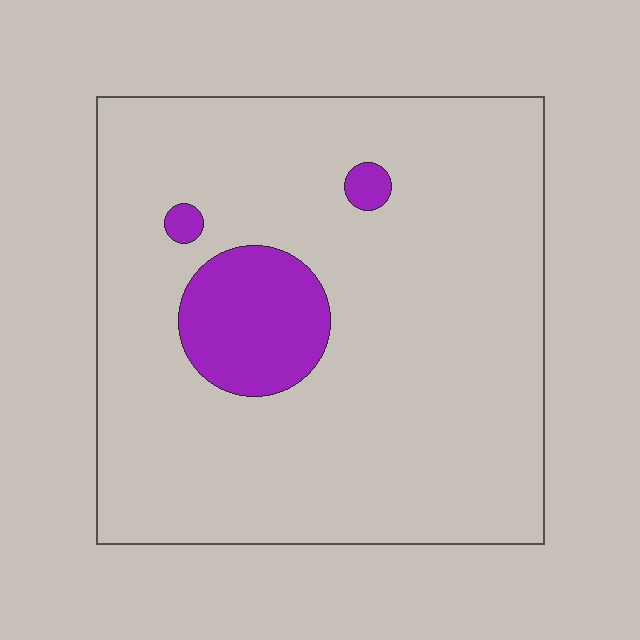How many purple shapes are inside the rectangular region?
3.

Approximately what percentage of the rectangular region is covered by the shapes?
Approximately 10%.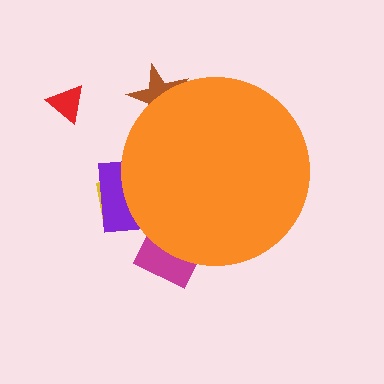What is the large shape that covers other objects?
An orange circle.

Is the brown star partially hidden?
Yes, the brown star is partially hidden behind the orange circle.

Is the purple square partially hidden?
Yes, the purple square is partially hidden behind the orange circle.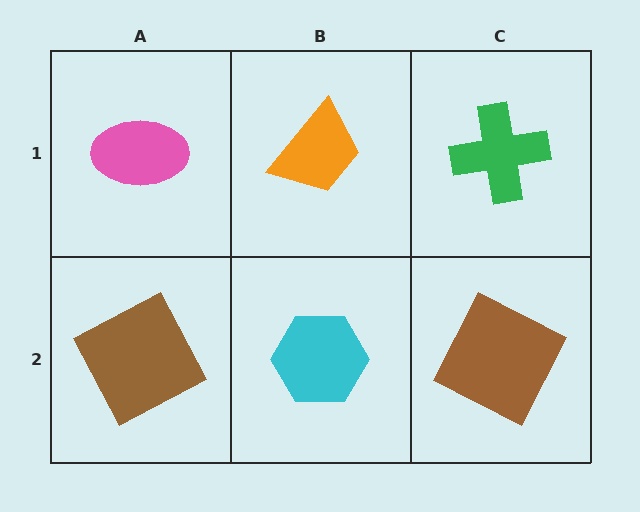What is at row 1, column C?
A green cross.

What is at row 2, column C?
A brown square.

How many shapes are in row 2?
3 shapes.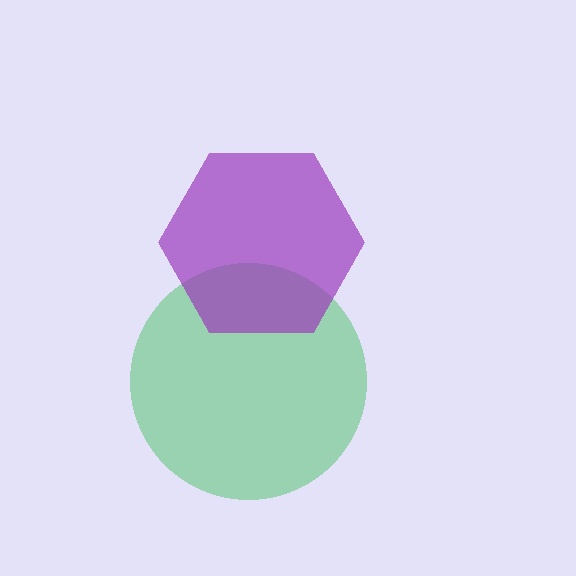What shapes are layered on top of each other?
The layered shapes are: a green circle, a purple hexagon.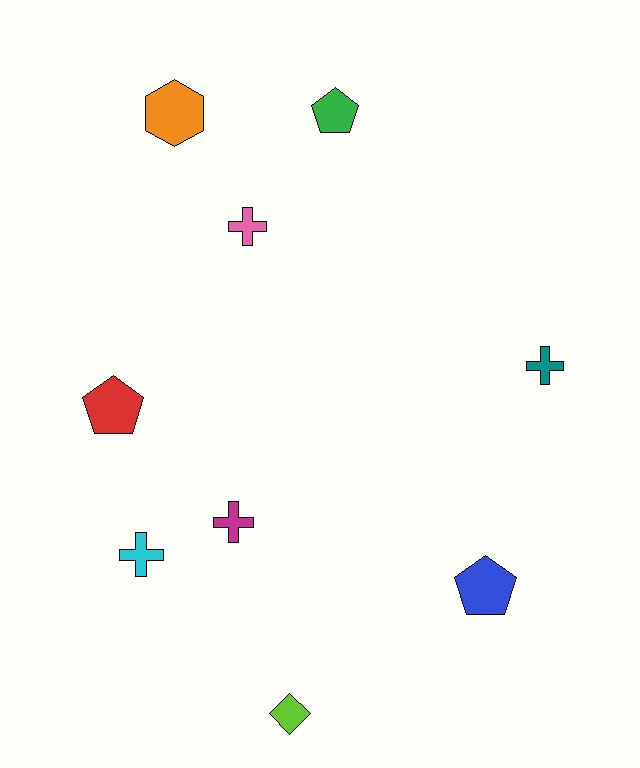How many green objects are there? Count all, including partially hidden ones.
There is 1 green object.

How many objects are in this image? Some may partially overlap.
There are 9 objects.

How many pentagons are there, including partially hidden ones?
There are 3 pentagons.